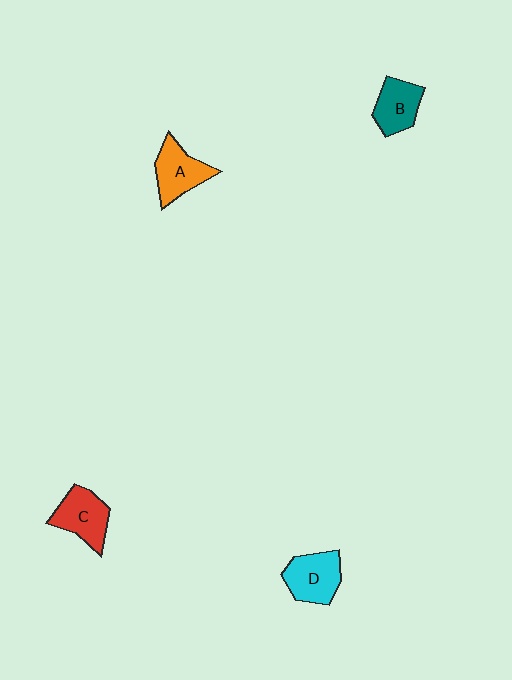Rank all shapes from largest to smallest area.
From largest to smallest: D (cyan), C (red), A (orange), B (teal).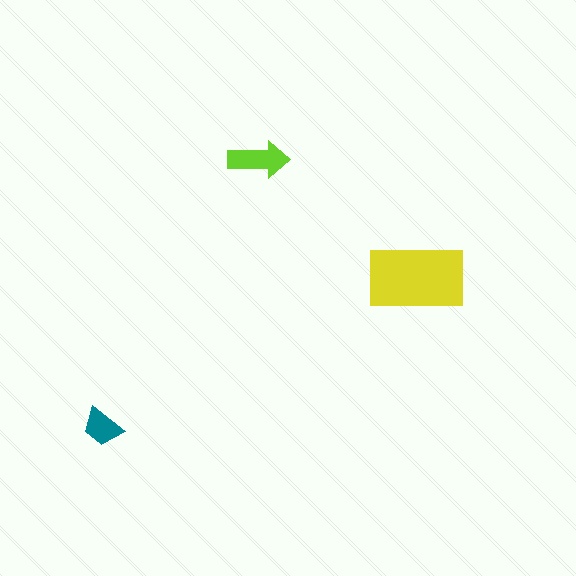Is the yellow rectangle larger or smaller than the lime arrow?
Larger.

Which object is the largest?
The yellow rectangle.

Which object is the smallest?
The teal trapezoid.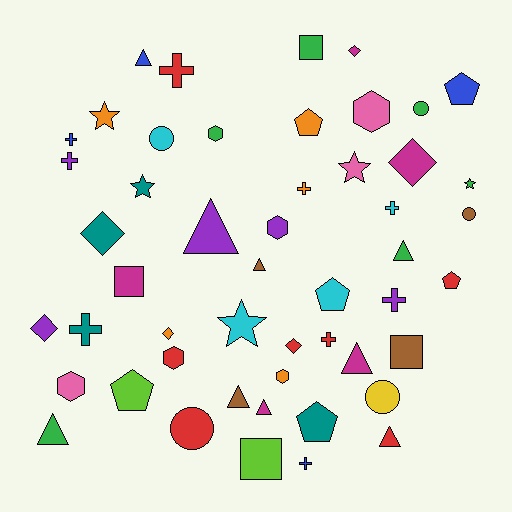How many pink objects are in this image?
There are 3 pink objects.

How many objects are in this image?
There are 50 objects.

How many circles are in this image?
There are 5 circles.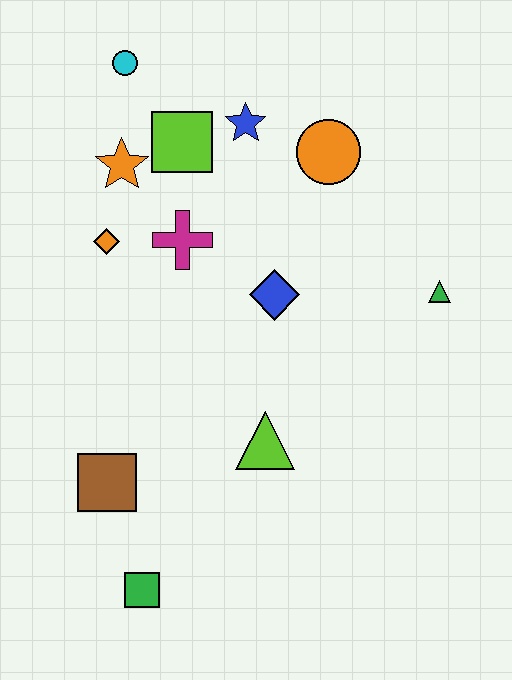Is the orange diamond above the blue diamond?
Yes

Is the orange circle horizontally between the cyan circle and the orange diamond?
No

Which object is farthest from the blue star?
The green square is farthest from the blue star.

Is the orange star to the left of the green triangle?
Yes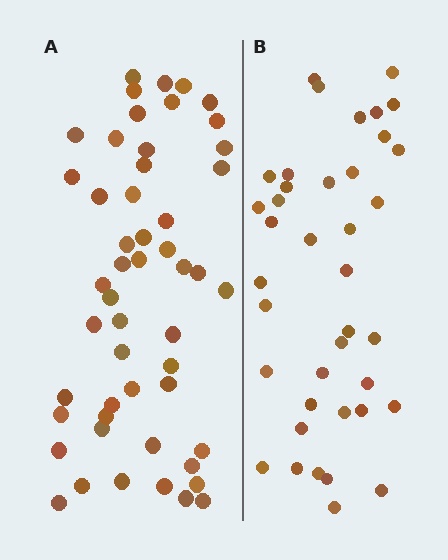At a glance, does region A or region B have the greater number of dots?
Region A (the left region) has more dots.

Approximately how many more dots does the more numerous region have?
Region A has roughly 12 or so more dots than region B.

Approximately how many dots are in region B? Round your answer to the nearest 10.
About 40 dots. (The exact count is 39, which rounds to 40.)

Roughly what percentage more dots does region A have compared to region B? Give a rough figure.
About 30% more.